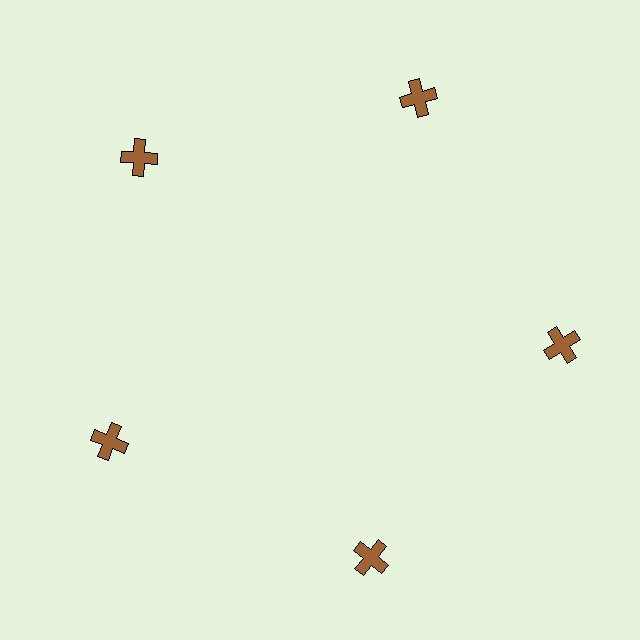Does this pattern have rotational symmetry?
Yes, this pattern has 5-fold rotational symmetry. It looks the same after rotating 72 degrees around the center.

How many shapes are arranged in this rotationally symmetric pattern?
There are 5 shapes, arranged in 5 groups of 1.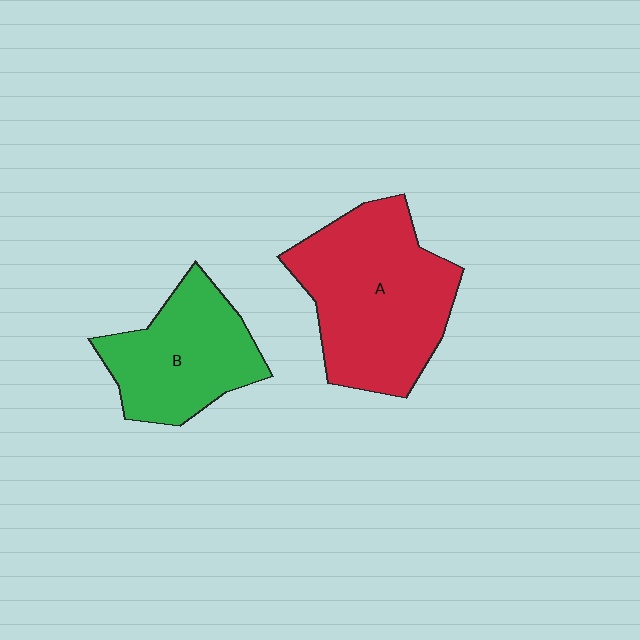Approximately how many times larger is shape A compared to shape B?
Approximately 1.5 times.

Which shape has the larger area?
Shape A (red).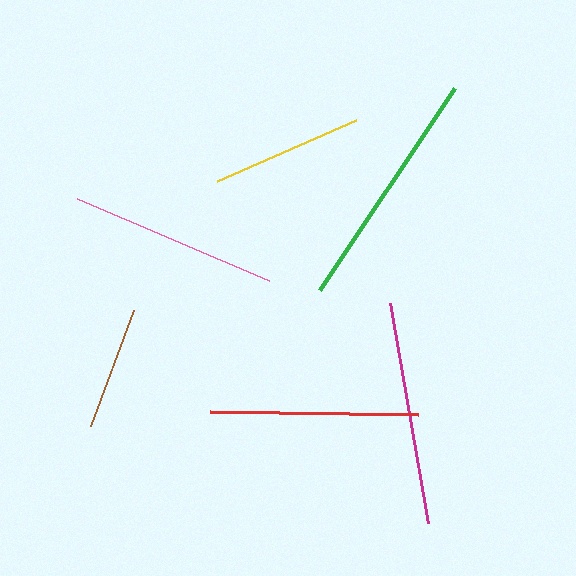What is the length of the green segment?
The green segment is approximately 243 pixels long.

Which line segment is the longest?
The green line is the longest at approximately 243 pixels.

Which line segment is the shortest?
The brown line is the shortest at approximately 124 pixels.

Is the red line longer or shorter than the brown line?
The red line is longer than the brown line.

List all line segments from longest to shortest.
From longest to shortest: green, magenta, pink, red, yellow, brown.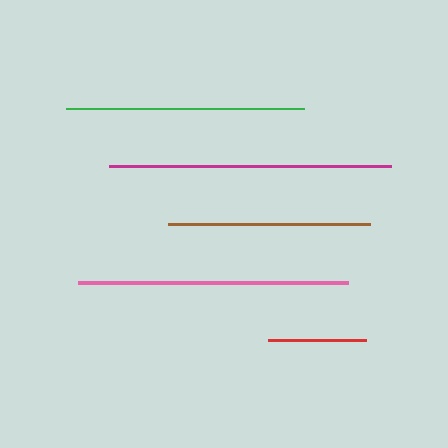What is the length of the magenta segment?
The magenta segment is approximately 282 pixels long.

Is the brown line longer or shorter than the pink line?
The pink line is longer than the brown line.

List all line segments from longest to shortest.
From longest to shortest: magenta, pink, green, brown, red.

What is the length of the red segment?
The red segment is approximately 98 pixels long.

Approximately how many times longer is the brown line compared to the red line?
The brown line is approximately 2.1 times the length of the red line.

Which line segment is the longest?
The magenta line is the longest at approximately 282 pixels.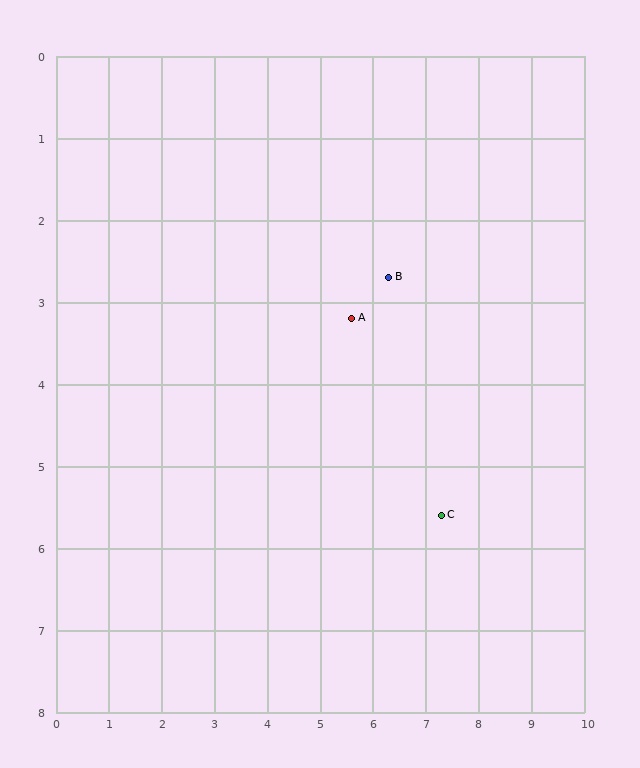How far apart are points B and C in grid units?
Points B and C are about 3.1 grid units apart.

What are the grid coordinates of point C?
Point C is at approximately (7.3, 5.6).